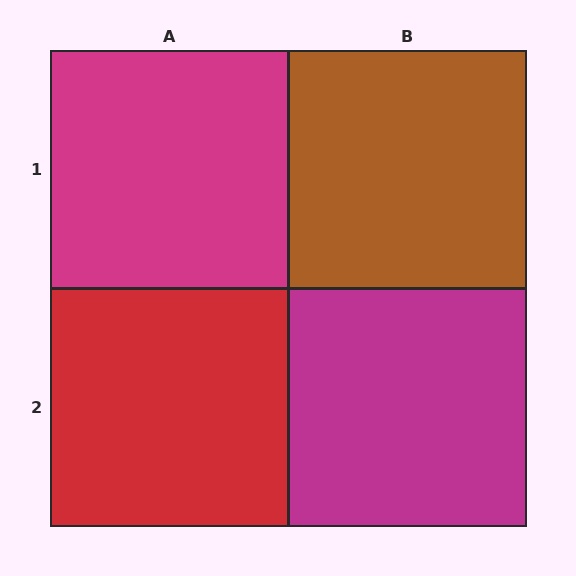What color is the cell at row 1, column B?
Brown.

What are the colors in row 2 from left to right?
Red, magenta.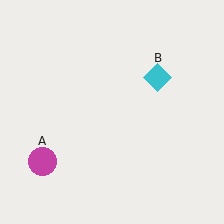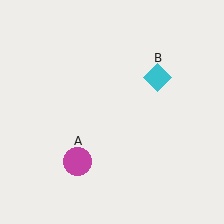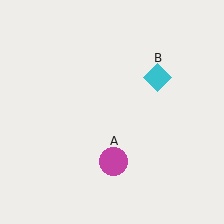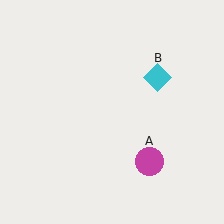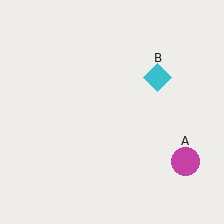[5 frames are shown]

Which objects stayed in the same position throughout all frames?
Cyan diamond (object B) remained stationary.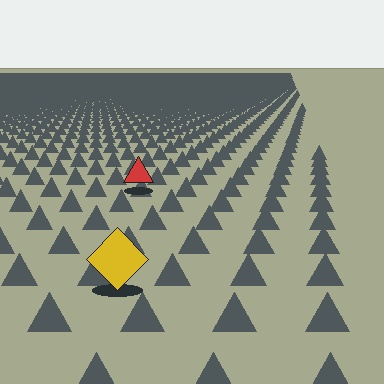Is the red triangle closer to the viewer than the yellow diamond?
No. The yellow diamond is closer — you can tell from the texture gradient: the ground texture is coarser near it.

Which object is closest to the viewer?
The yellow diamond is closest. The texture marks near it are larger and more spread out.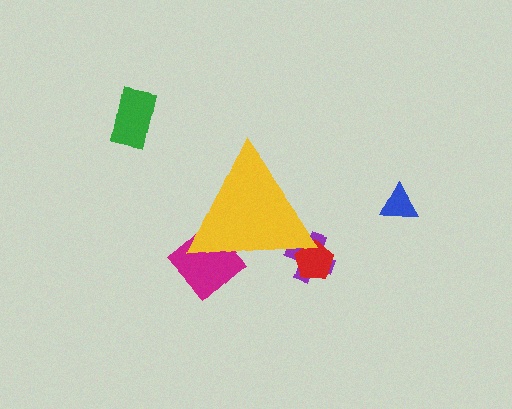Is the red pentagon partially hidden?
Yes, the red pentagon is partially hidden behind the yellow triangle.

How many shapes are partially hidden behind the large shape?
3 shapes are partially hidden.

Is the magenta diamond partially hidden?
Yes, the magenta diamond is partially hidden behind the yellow triangle.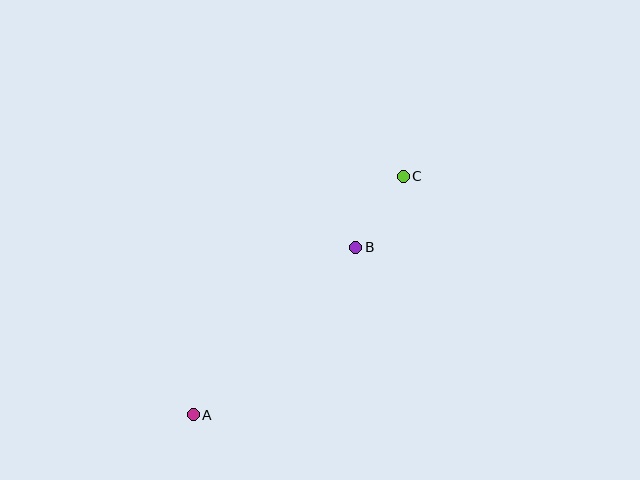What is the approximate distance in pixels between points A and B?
The distance between A and B is approximately 233 pixels.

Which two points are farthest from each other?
Points A and C are farthest from each other.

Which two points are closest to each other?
Points B and C are closest to each other.